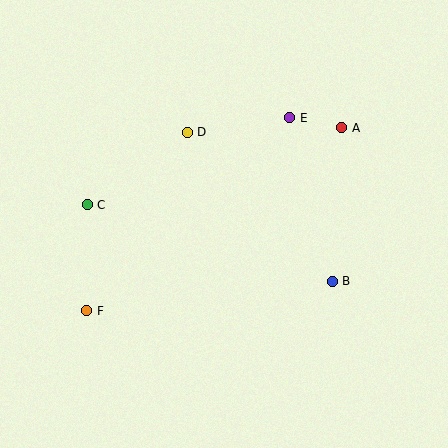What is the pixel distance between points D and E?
The distance between D and E is 104 pixels.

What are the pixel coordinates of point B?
Point B is at (332, 281).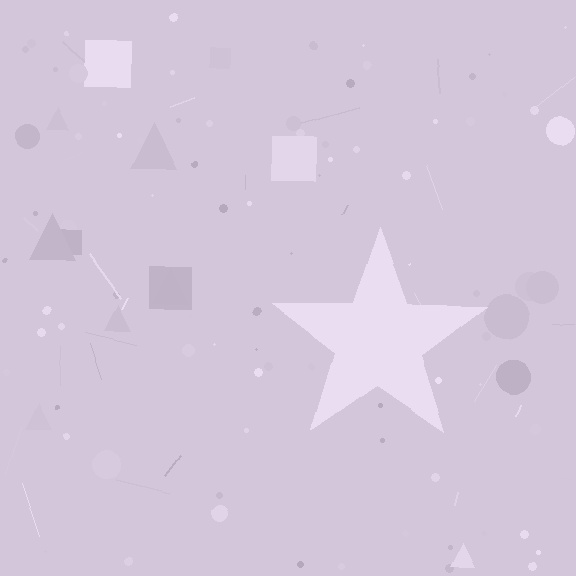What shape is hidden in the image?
A star is hidden in the image.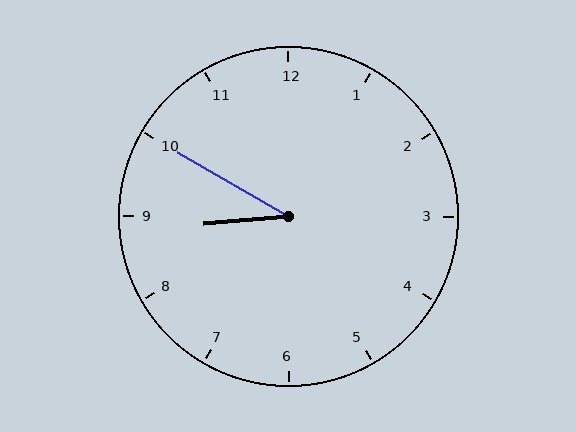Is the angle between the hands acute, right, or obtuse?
It is acute.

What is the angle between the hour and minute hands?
Approximately 35 degrees.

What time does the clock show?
8:50.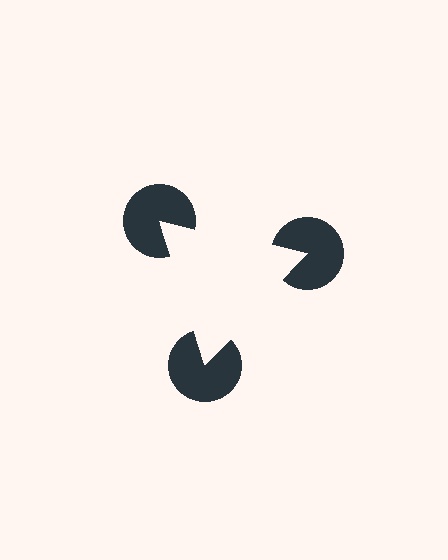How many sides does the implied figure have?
3 sides.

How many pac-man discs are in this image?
There are 3 — one at each vertex of the illusory triangle.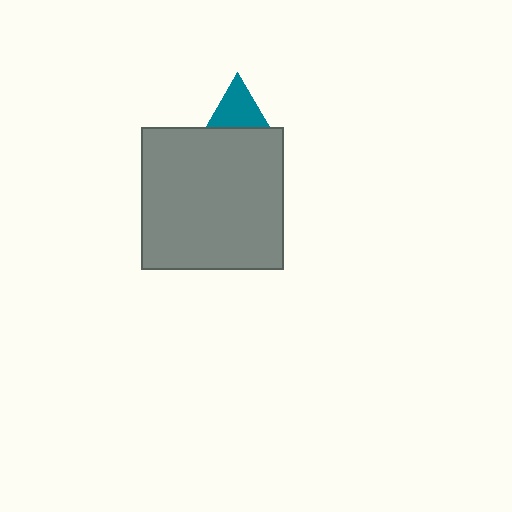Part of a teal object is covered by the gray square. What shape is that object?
It is a triangle.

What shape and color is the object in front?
The object in front is a gray square.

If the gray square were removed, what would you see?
You would see the complete teal triangle.